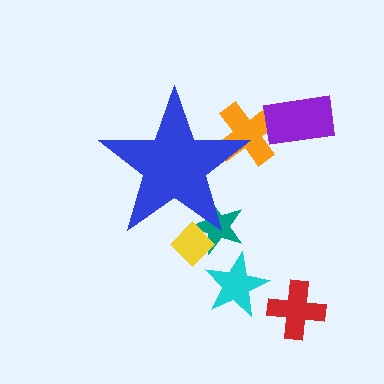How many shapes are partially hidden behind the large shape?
3 shapes are partially hidden.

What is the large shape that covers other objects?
A blue star.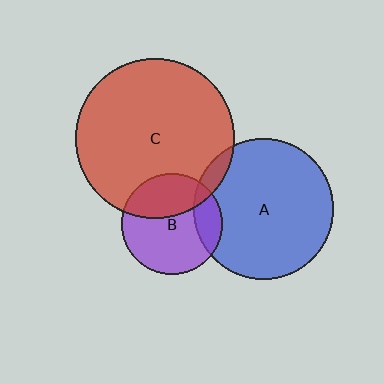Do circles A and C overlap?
Yes.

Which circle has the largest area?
Circle C (red).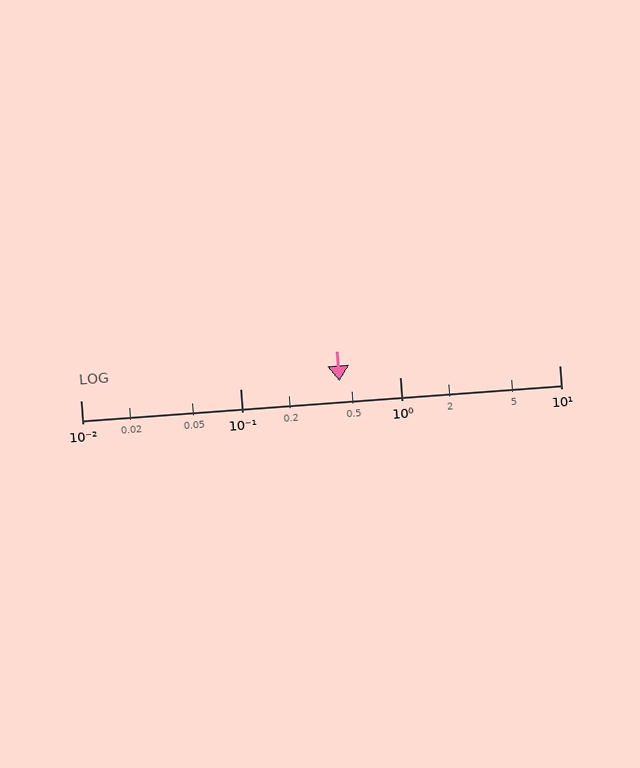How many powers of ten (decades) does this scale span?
The scale spans 3 decades, from 0.01 to 10.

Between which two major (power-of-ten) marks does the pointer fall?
The pointer is between 0.1 and 1.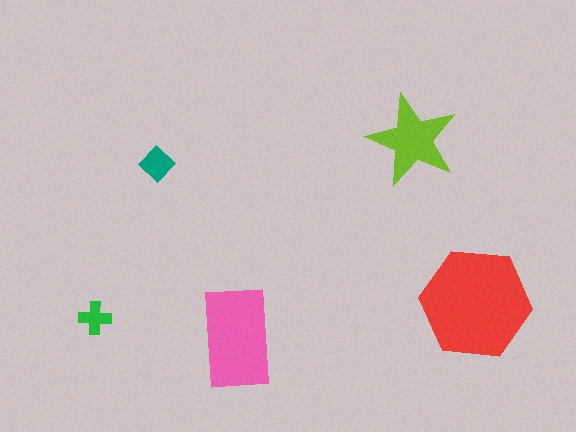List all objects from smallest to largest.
The green cross, the teal diamond, the lime star, the pink rectangle, the red hexagon.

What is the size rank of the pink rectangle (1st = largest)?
2nd.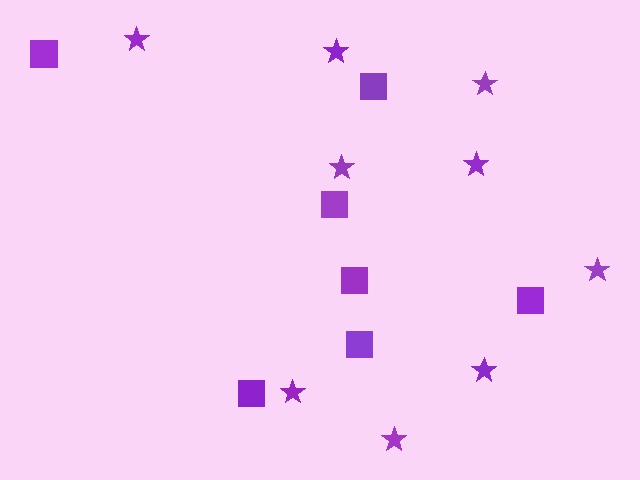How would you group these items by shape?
There are 2 groups: one group of squares (7) and one group of stars (9).